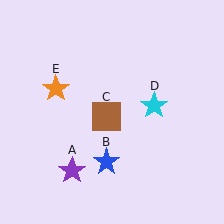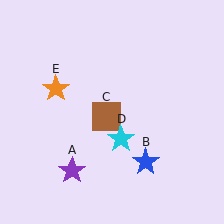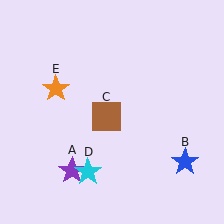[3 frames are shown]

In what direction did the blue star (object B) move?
The blue star (object B) moved right.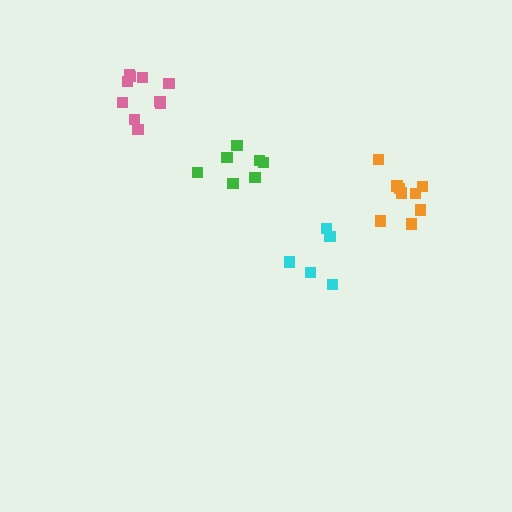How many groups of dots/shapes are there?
There are 4 groups.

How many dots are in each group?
Group 1: 5 dots, Group 2: 10 dots, Group 3: 7 dots, Group 4: 9 dots (31 total).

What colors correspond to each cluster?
The clusters are colored: cyan, pink, green, orange.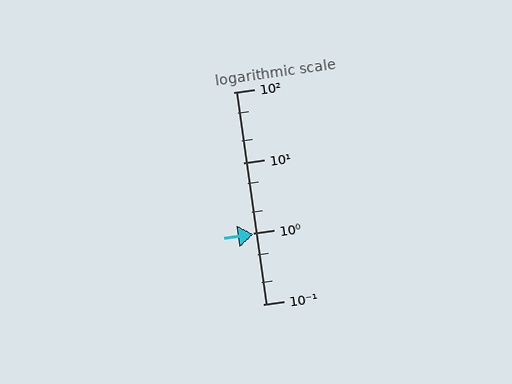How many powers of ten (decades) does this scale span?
The scale spans 3 decades, from 0.1 to 100.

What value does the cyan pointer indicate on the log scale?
The pointer indicates approximately 0.98.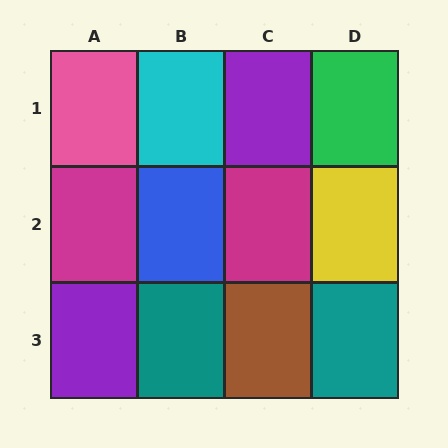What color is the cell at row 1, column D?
Green.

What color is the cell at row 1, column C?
Purple.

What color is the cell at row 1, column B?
Cyan.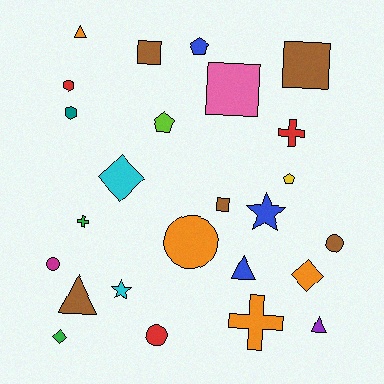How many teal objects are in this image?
There is 1 teal object.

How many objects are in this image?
There are 25 objects.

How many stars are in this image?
There are 2 stars.